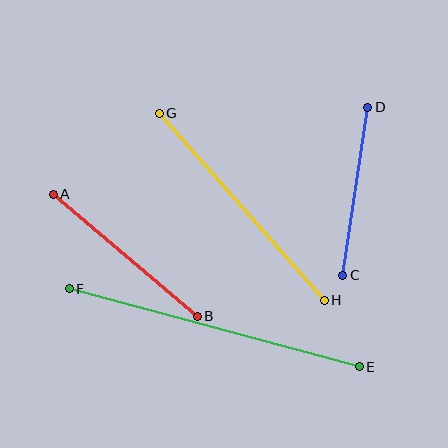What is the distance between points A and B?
The distance is approximately 188 pixels.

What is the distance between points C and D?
The distance is approximately 170 pixels.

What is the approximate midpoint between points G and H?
The midpoint is at approximately (242, 207) pixels.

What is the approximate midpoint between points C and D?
The midpoint is at approximately (355, 191) pixels.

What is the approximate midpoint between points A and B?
The midpoint is at approximately (125, 255) pixels.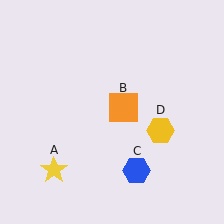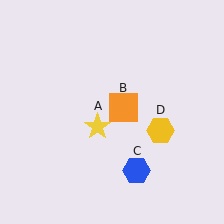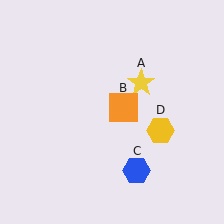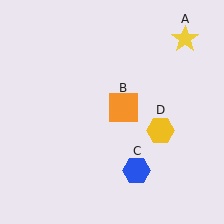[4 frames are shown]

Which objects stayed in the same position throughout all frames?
Orange square (object B) and blue hexagon (object C) and yellow hexagon (object D) remained stationary.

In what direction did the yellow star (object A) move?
The yellow star (object A) moved up and to the right.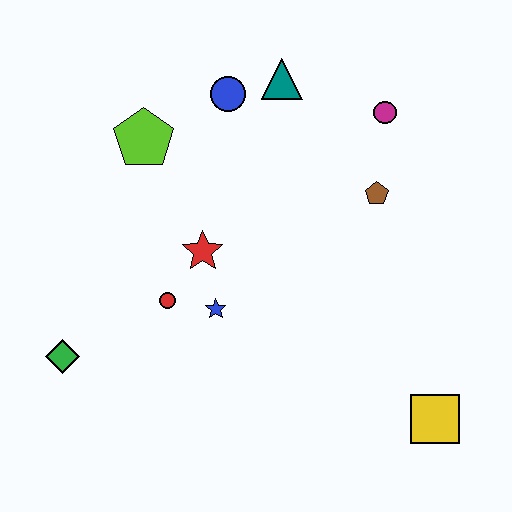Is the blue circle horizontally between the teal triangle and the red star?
Yes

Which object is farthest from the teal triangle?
The yellow square is farthest from the teal triangle.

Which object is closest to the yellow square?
The brown pentagon is closest to the yellow square.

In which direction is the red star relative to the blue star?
The red star is above the blue star.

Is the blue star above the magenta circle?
No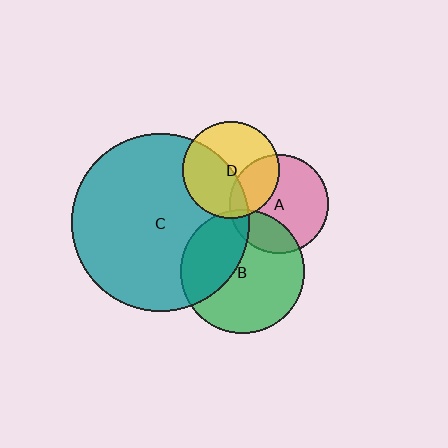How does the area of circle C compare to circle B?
Approximately 2.1 times.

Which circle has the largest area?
Circle C (teal).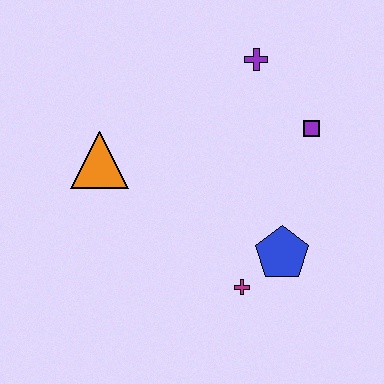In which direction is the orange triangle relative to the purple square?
The orange triangle is to the left of the purple square.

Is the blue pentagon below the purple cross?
Yes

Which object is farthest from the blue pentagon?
The orange triangle is farthest from the blue pentagon.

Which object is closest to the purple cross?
The purple square is closest to the purple cross.